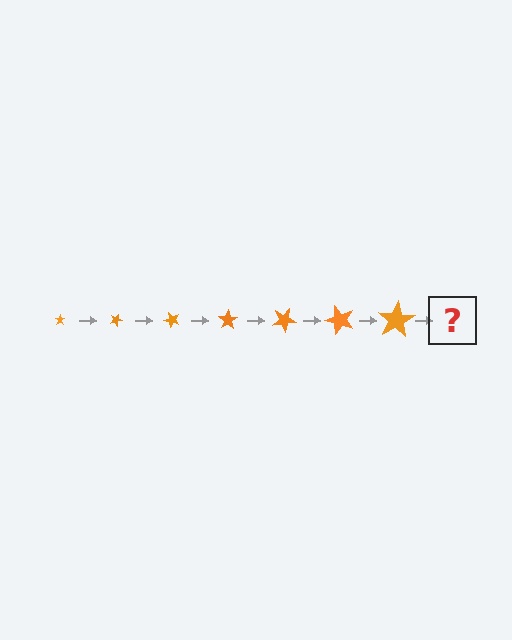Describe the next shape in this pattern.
It should be a star, larger than the previous one and rotated 175 degrees from the start.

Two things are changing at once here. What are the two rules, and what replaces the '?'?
The two rules are that the star grows larger each step and it rotates 25 degrees each step. The '?' should be a star, larger than the previous one and rotated 175 degrees from the start.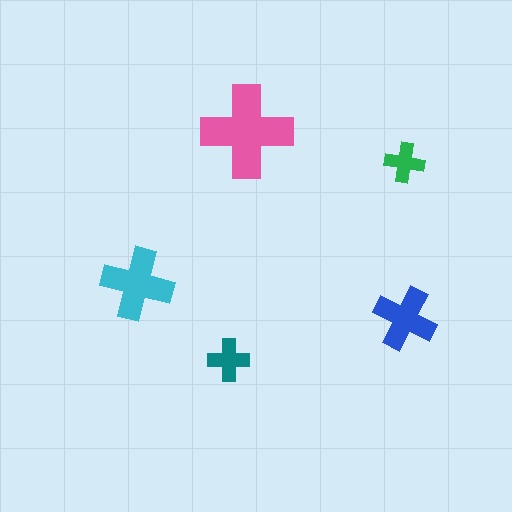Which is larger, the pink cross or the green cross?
The pink one.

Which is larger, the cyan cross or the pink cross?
The pink one.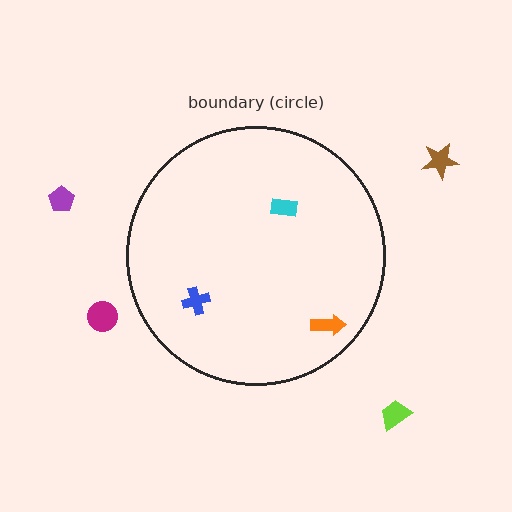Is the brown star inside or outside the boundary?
Outside.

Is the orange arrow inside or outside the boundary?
Inside.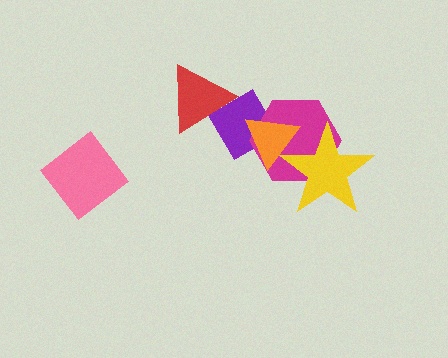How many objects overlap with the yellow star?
2 objects overlap with the yellow star.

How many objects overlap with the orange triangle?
3 objects overlap with the orange triangle.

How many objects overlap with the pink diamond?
0 objects overlap with the pink diamond.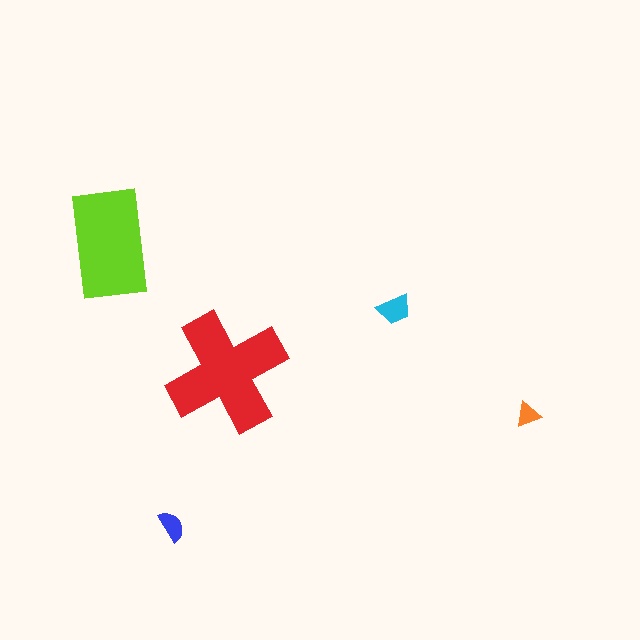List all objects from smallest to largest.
The orange triangle, the blue semicircle, the cyan trapezoid, the lime rectangle, the red cross.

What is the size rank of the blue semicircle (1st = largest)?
4th.